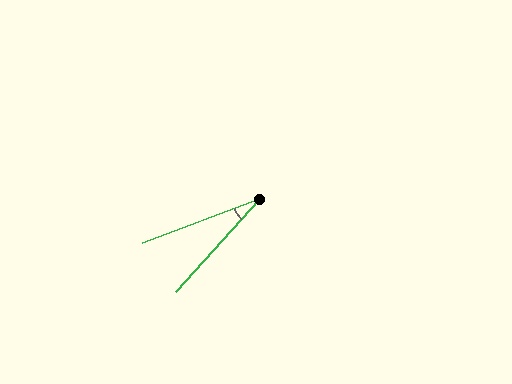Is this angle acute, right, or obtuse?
It is acute.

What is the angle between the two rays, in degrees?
Approximately 27 degrees.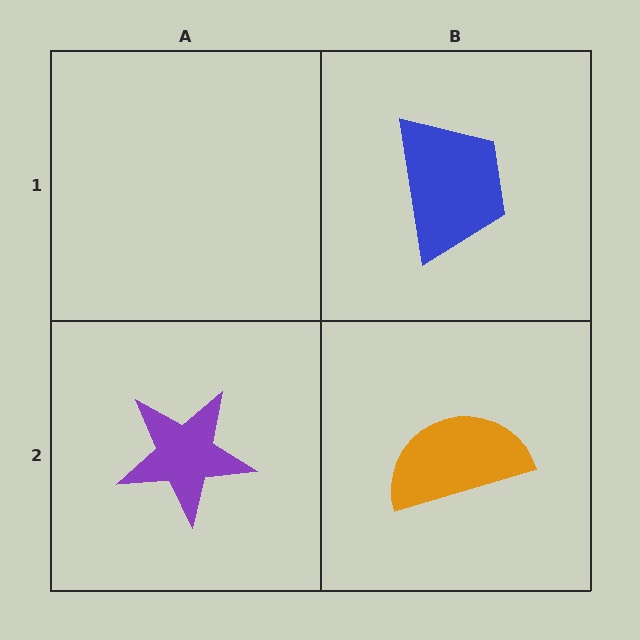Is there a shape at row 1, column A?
No, that cell is empty.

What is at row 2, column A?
A purple star.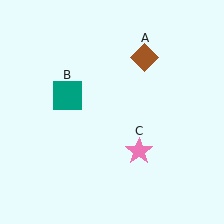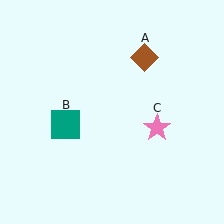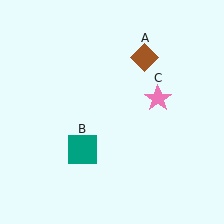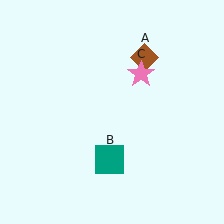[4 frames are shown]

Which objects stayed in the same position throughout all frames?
Brown diamond (object A) remained stationary.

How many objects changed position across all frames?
2 objects changed position: teal square (object B), pink star (object C).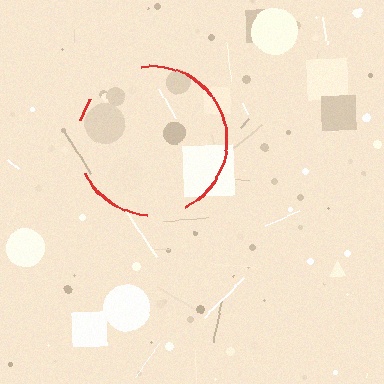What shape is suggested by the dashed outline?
The dashed outline suggests a circle.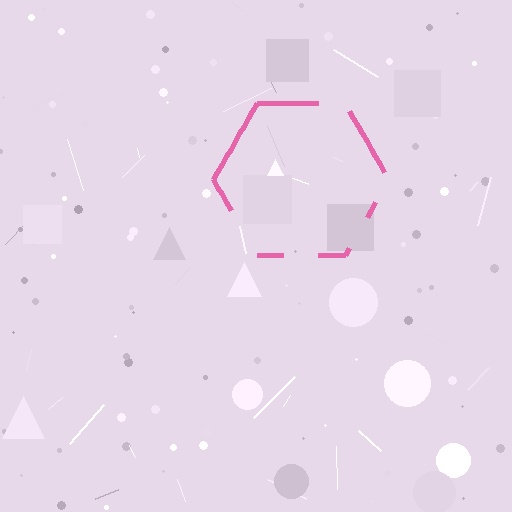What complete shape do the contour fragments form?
The contour fragments form a hexagon.